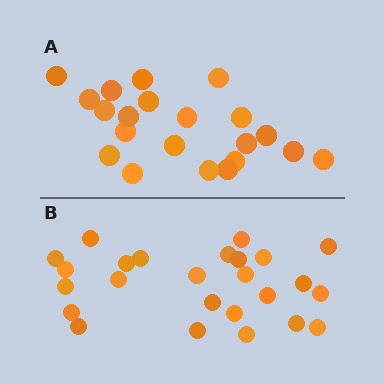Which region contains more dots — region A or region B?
Region B (the bottom region) has more dots.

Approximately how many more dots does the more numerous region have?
Region B has about 4 more dots than region A.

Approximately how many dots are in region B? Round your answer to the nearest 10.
About 20 dots. (The exact count is 25, which rounds to 20.)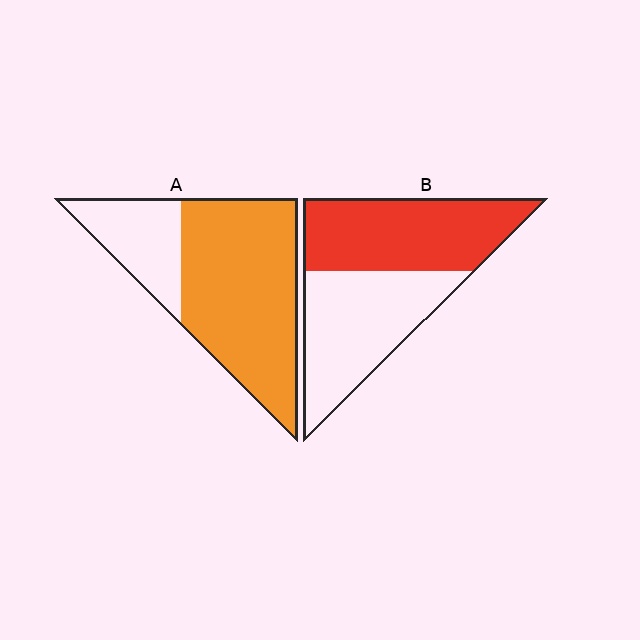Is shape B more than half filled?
Roughly half.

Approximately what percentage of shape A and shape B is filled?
A is approximately 75% and B is approximately 50%.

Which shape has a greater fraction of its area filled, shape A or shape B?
Shape A.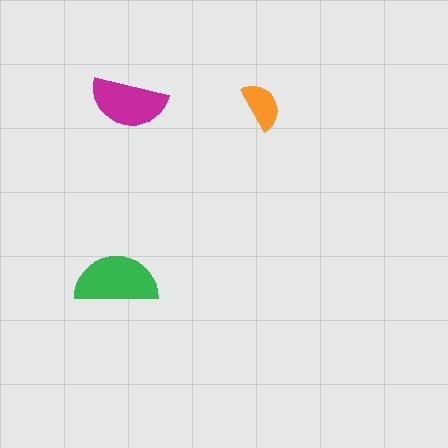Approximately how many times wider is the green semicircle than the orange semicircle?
About 1.5 times wider.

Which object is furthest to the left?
The green semicircle is leftmost.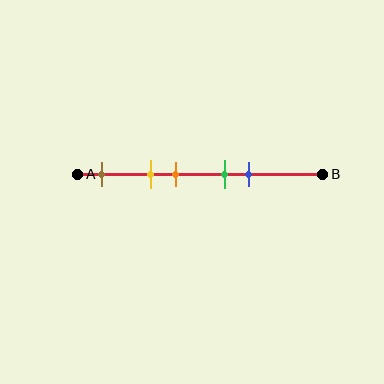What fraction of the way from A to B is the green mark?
The green mark is approximately 60% (0.6) of the way from A to B.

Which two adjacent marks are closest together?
The green and blue marks are the closest adjacent pair.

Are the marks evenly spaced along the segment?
No, the marks are not evenly spaced.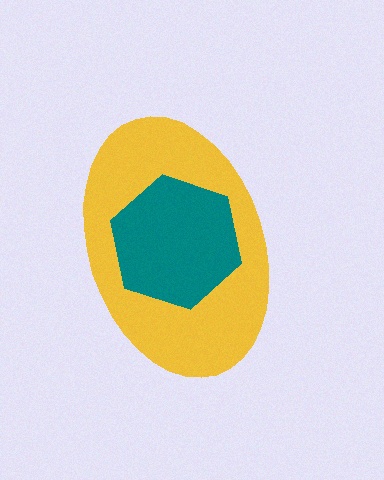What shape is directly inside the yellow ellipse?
The teal hexagon.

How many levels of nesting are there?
2.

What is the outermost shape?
The yellow ellipse.